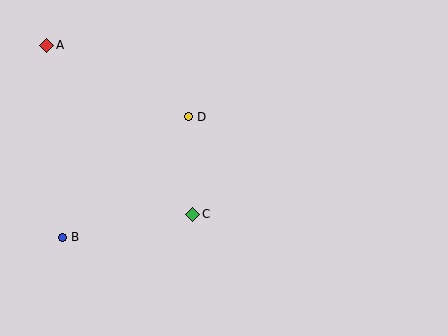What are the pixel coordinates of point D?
Point D is at (188, 117).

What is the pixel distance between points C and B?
The distance between C and B is 133 pixels.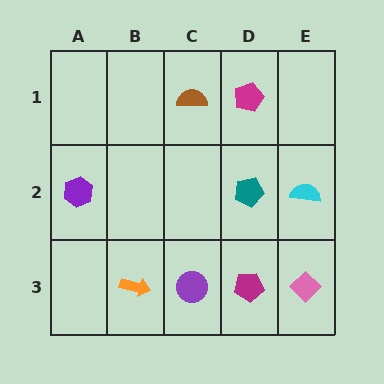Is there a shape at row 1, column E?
No, that cell is empty.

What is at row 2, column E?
A cyan semicircle.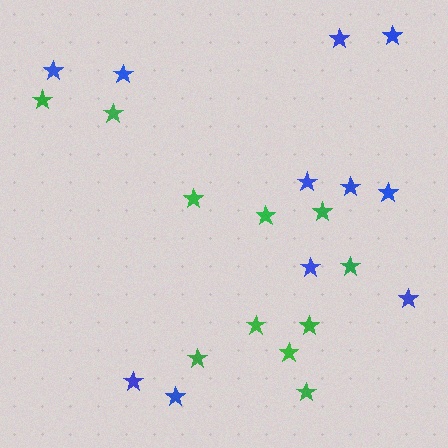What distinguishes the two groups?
There are 2 groups: one group of blue stars (11) and one group of green stars (11).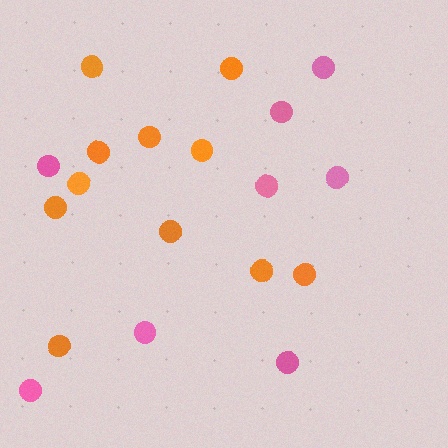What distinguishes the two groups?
There are 2 groups: one group of orange circles (11) and one group of pink circles (8).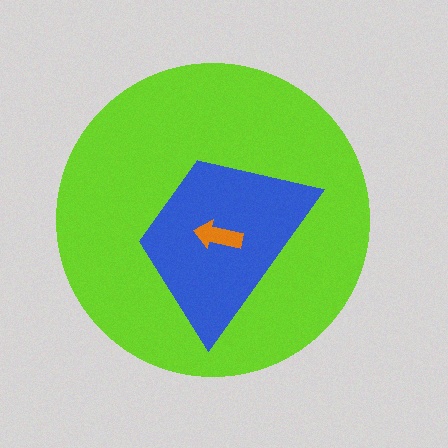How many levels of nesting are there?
3.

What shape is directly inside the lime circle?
The blue trapezoid.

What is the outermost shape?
The lime circle.